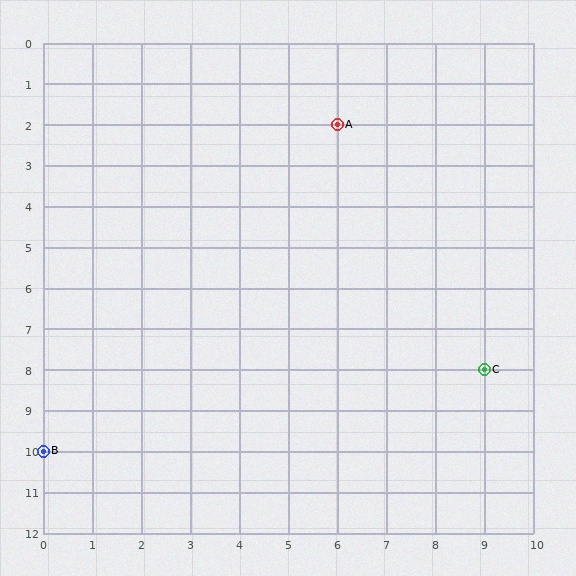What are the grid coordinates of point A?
Point A is at grid coordinates (6, 2).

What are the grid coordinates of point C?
Point C is at grid coordinates (9, 8).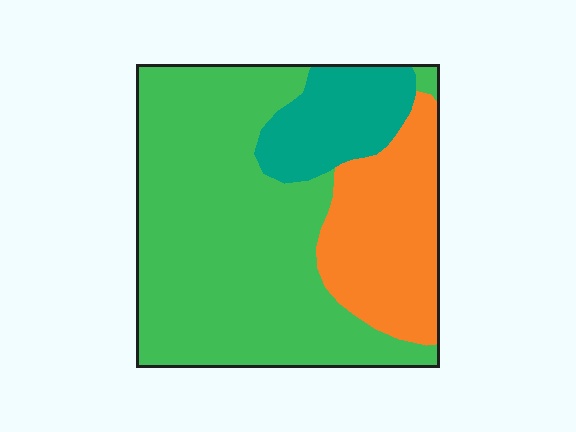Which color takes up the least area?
Teal, at roughly 15%.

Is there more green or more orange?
Green.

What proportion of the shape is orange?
Orange covers roughly 25% of the shape.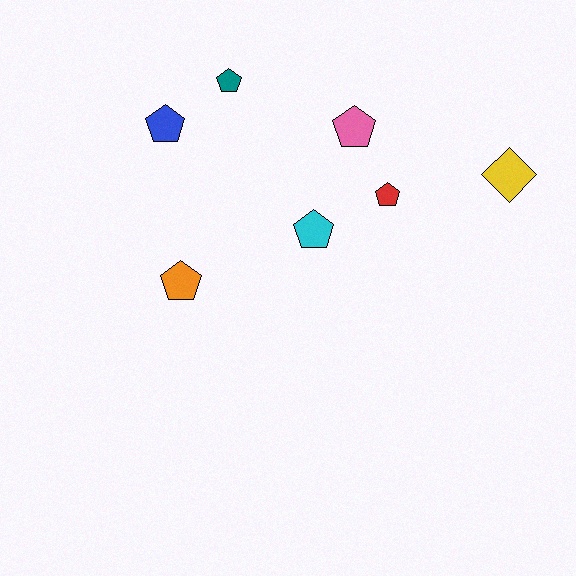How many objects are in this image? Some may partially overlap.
There are 7 objects.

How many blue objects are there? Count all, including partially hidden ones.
There is 1 blue object.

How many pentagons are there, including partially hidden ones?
There are 6 pentagons.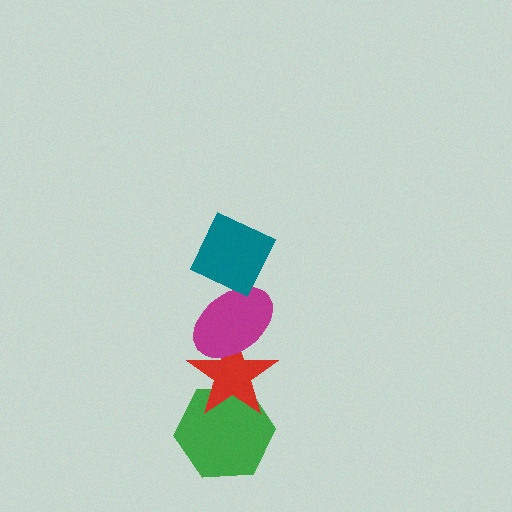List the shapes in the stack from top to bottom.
From top to bottom: the teal diamond, the magenta ellipse, the red star, the green hexagon.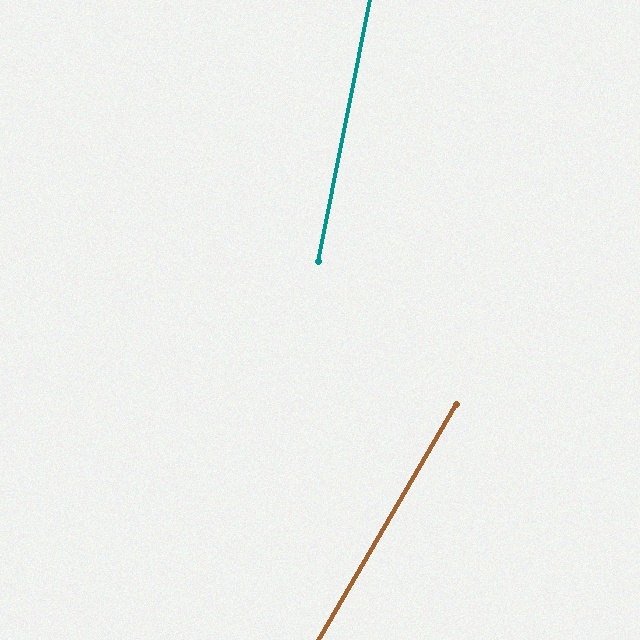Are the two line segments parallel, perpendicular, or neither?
Neither parallel nor perpendicular — they differ by about 19°.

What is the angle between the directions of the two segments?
Approximately 19 degrees.